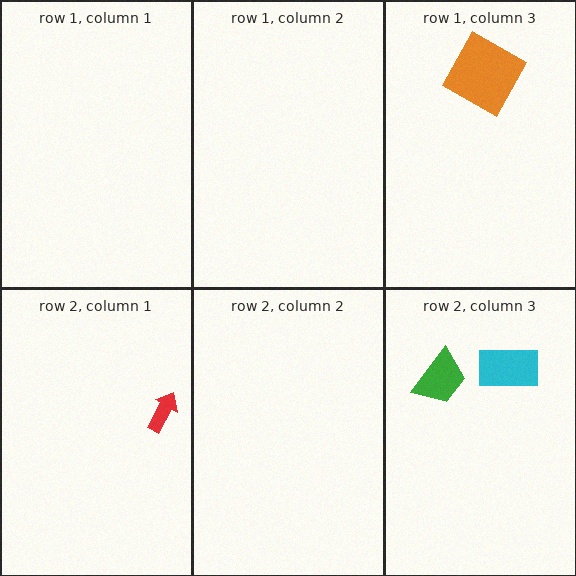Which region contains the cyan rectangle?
The row 2, column 3 region.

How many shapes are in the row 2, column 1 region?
1.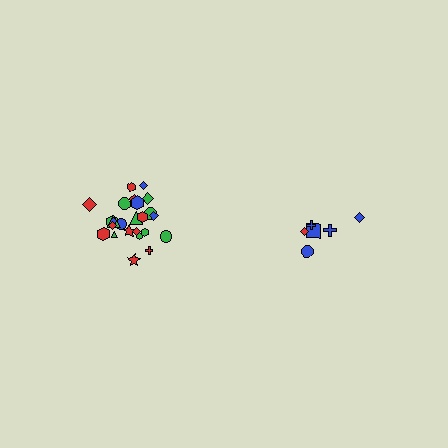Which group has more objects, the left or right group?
The left group.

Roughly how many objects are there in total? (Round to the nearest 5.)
Roughly 30 objects in total.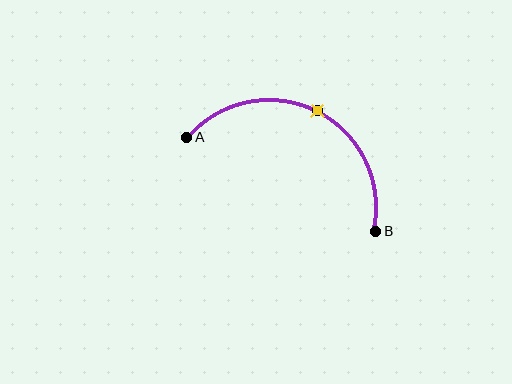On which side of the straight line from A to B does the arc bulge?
The arc bulges above the straight line connecting A and B.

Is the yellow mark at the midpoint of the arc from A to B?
Yes. The yellow mark lies on the arc at equal arc-length from both A and B — it is the arc midpoint.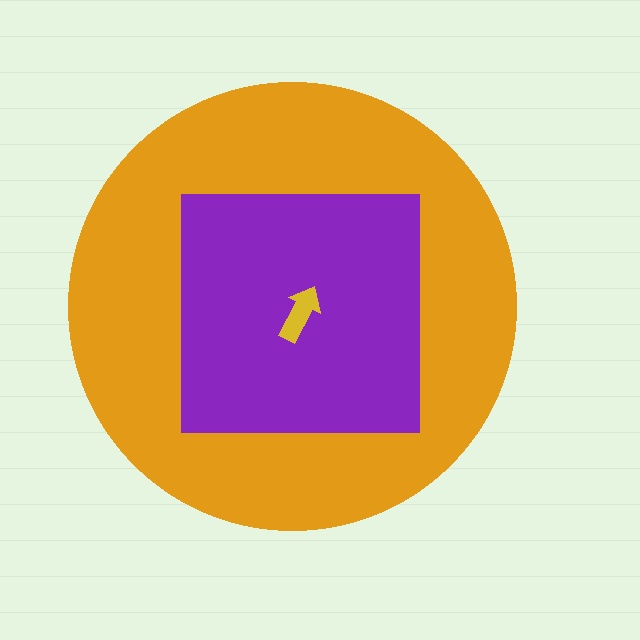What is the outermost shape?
The orange circle.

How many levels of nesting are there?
3.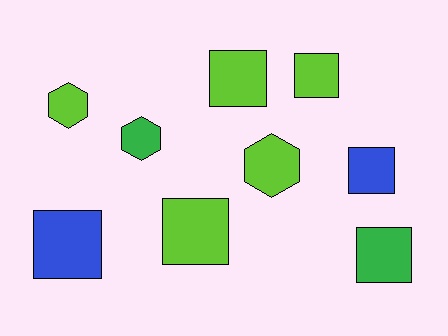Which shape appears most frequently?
Square, with 6 objects.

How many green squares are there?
There is 1 green square.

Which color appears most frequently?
Lime, with 5 objects.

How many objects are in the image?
There are 9 objects.